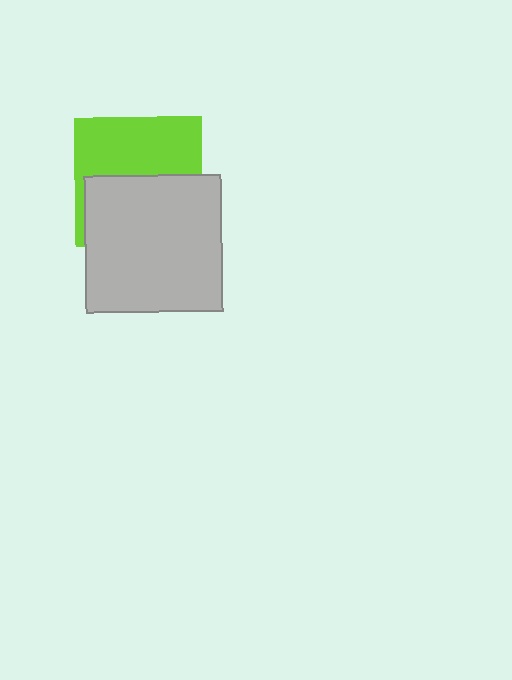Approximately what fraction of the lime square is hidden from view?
Roughly 51% of the lime square is hidden behind the light gray square.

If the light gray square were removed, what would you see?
You would see the complete lime square.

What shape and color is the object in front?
The object in front is a light gray square.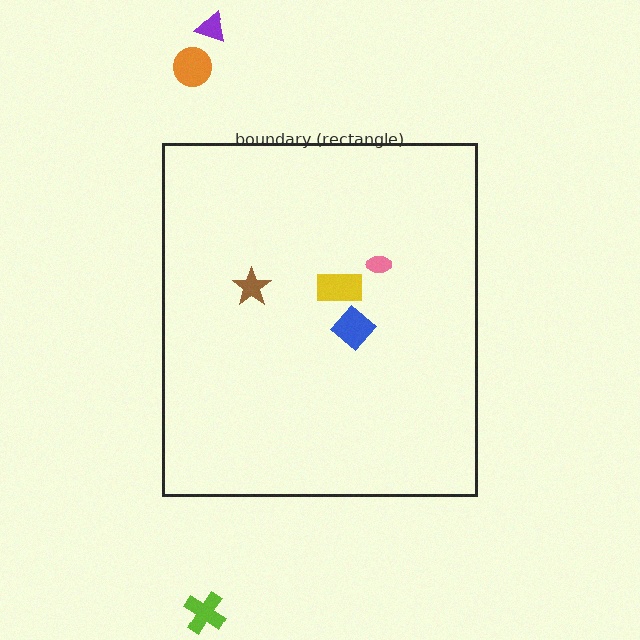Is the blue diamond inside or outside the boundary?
Inside.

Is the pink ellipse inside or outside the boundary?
Inside.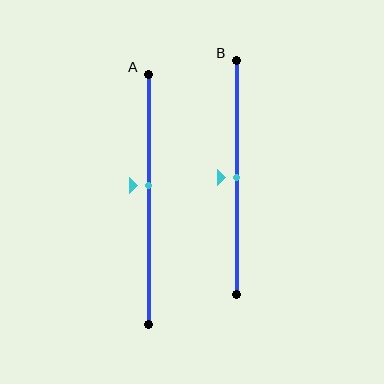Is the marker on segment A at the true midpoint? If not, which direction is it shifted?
No, the marker on segment A is shifted upward by about 5% of the segment length.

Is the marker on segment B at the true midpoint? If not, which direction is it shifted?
Yes, the marker on segment B is at the true midpoint.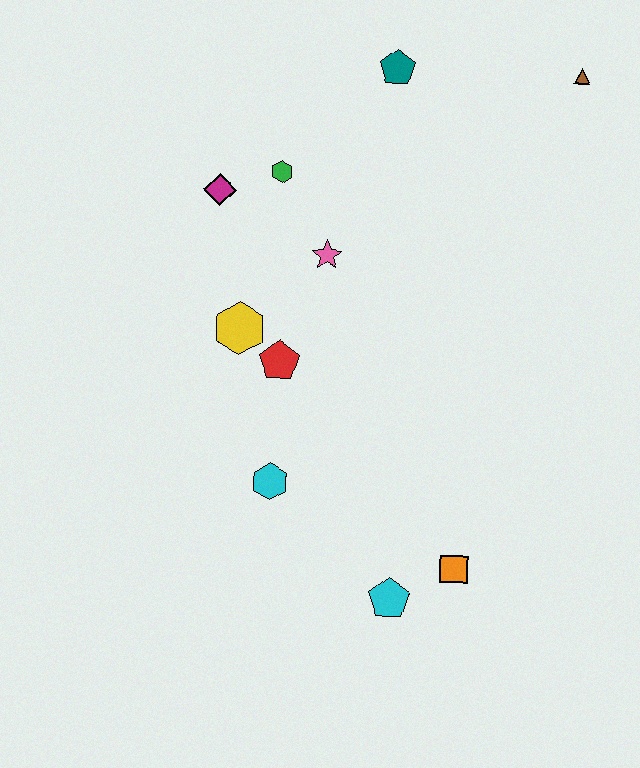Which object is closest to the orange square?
The cyan pentagon is closest to the orange square.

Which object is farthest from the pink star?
The cyan pentagon is farthest from the pink star.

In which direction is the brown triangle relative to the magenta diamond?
The brown triangle is to the right of the magenta diamond.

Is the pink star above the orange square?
Yes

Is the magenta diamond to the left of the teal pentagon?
Yes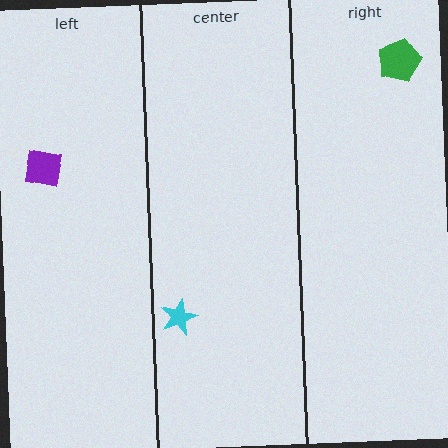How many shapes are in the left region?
1.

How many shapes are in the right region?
1.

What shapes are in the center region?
The cyan star.